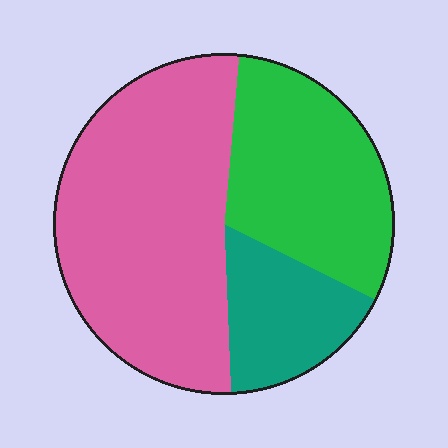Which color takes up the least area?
Teal, at roughly 15%.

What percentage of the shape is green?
Green covers 31% of the shape.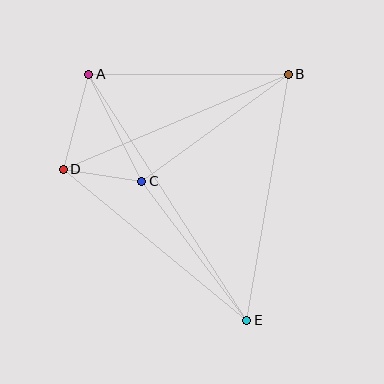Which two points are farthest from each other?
Points A and E are farthest from each other.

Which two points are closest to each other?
Points C and D are closest to each other.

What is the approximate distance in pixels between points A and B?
The distance between A and B is approximately 199 pixels.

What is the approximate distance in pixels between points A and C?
The distance between A and C is approximately 119 pixels.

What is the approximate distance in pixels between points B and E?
The distance between B and E is approximately 250 pixels.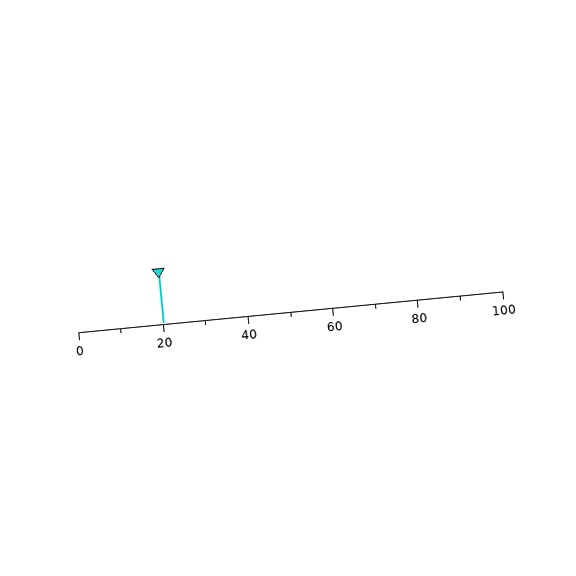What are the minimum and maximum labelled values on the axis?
The axis runs from 0 to 100.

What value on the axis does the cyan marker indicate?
The marker indicates approximately 20.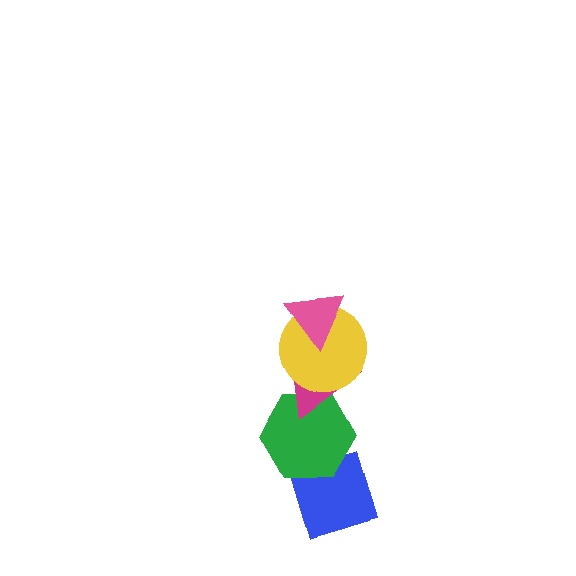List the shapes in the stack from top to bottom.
From top to bottom: the pink triangle, the yellow circle, the magenta triangle, the green hexagon, the blue diamond.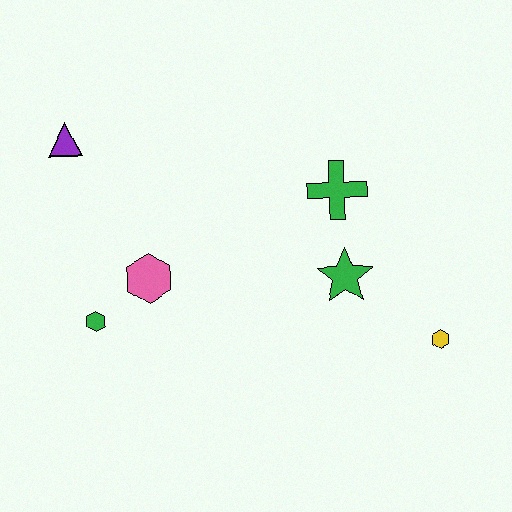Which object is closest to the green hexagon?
The pink hexagon is closest to the green hexagon.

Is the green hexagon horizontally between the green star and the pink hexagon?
No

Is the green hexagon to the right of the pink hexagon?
No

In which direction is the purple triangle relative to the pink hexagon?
The purple triangle is above the pink hexagon.